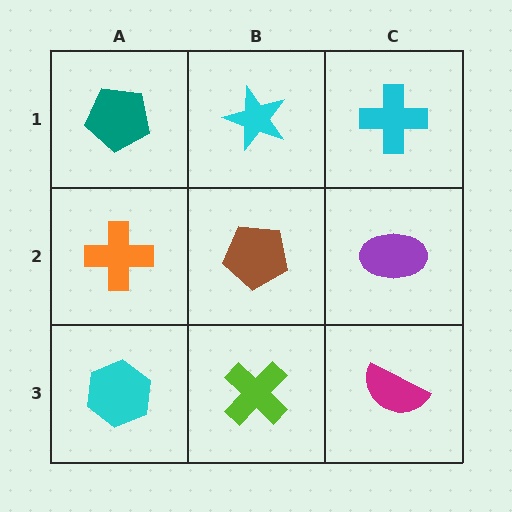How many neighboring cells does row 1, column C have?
2.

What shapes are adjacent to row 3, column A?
An orange cross (row 2, column A), a lime cross (row 3, column B).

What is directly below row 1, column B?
A brown pentagon.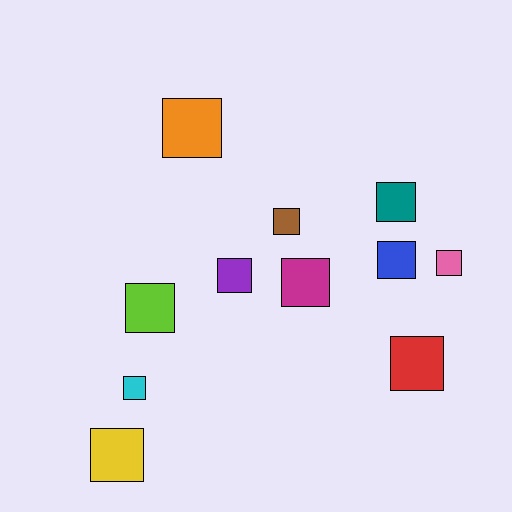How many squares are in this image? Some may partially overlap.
There are 11 squares.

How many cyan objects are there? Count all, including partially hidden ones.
There is 1 cyan object.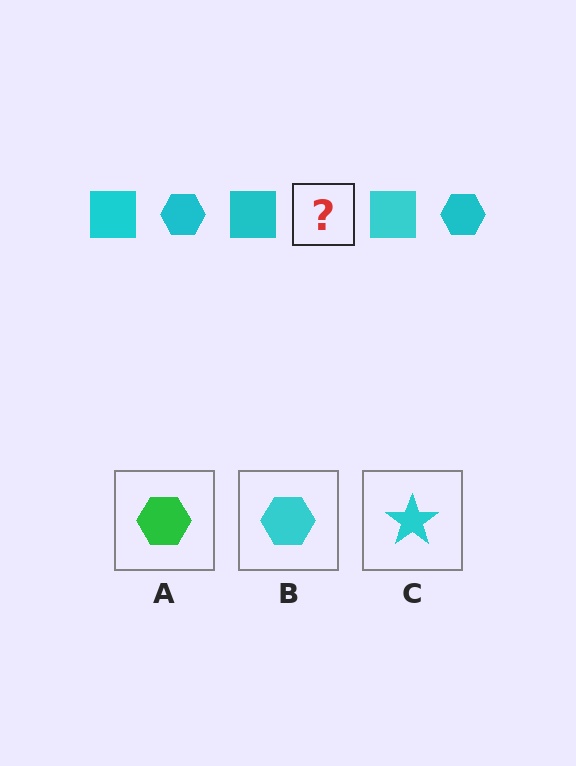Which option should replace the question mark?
Option B.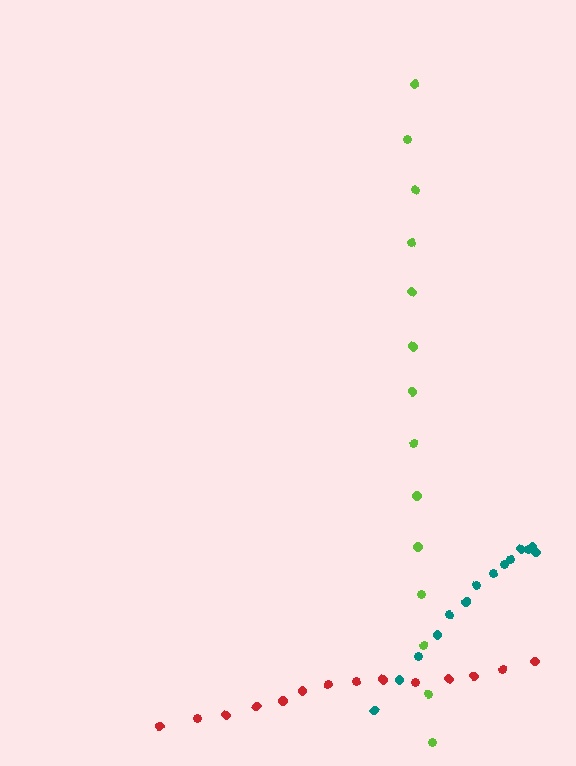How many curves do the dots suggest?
There are 3 distinct paths.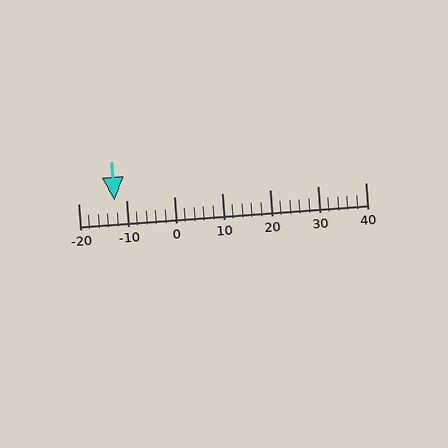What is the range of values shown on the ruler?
The ruler shows values from -20 to 40.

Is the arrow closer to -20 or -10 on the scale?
The arrow is closer to -10.